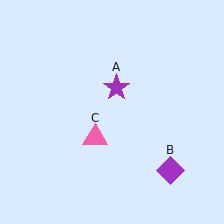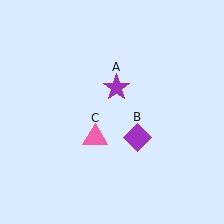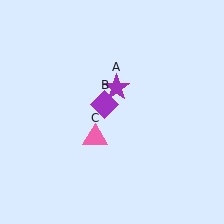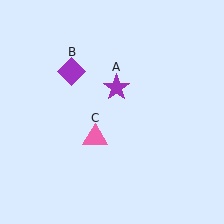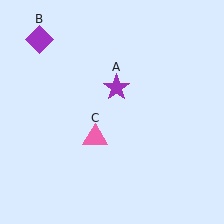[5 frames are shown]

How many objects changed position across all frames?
1 object changed position: purple diamond (object B).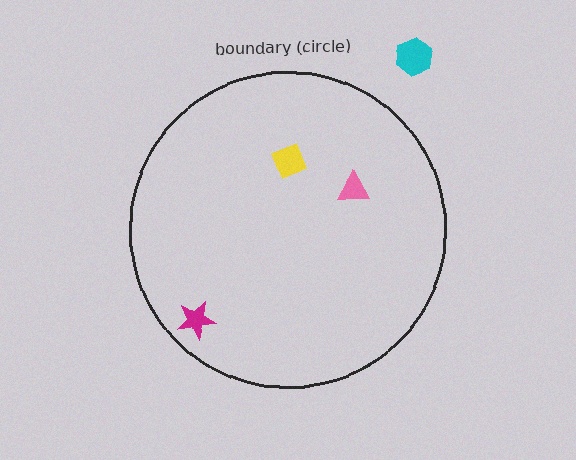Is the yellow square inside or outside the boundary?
Inside.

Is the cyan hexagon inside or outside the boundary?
Outside.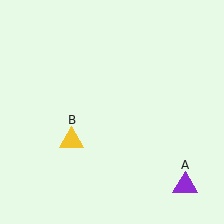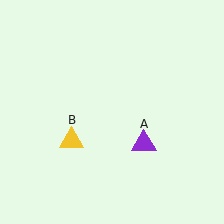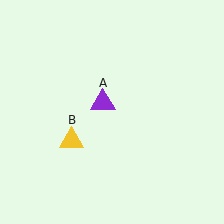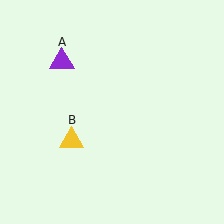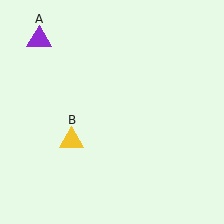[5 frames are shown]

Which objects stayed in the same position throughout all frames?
Yellow triangle (object B) remained stationary.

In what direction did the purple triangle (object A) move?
The purple triangle (object A) moved up and to the left.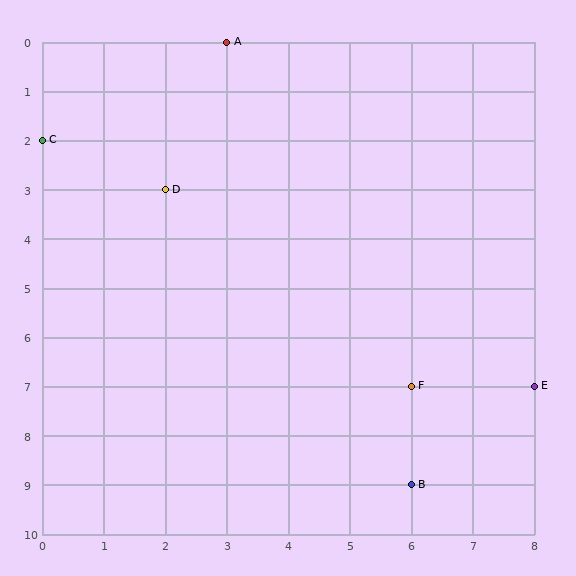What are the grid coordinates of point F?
Point F is at grid coordinates (6, 7).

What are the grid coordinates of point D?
Point D is at grid coordinates (2, 3).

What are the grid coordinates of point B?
Point B is at grid coordinates (6, 9).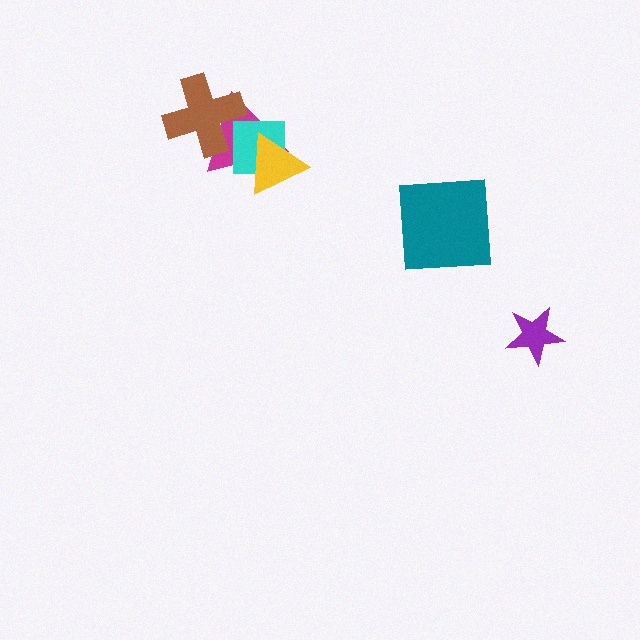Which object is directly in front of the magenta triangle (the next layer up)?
The brown cross is directly in front of the magenta triangle.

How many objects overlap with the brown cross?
1 object overlaps with the brown cross.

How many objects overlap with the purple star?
0 objects overlap with the purple star.